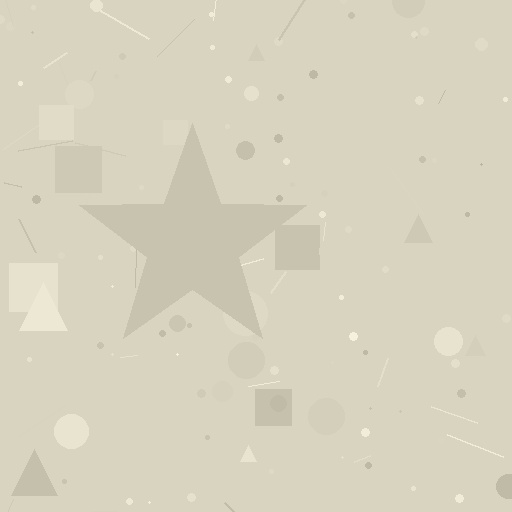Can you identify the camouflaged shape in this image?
The camouflaged shape is a star.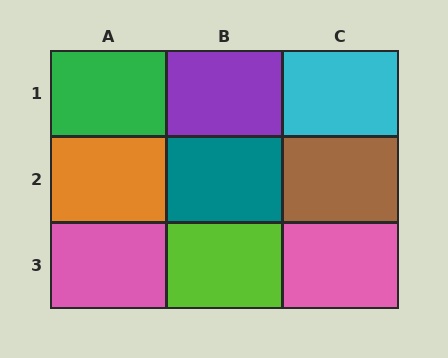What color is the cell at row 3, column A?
Pink.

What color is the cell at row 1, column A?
Green.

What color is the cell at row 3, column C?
Pink.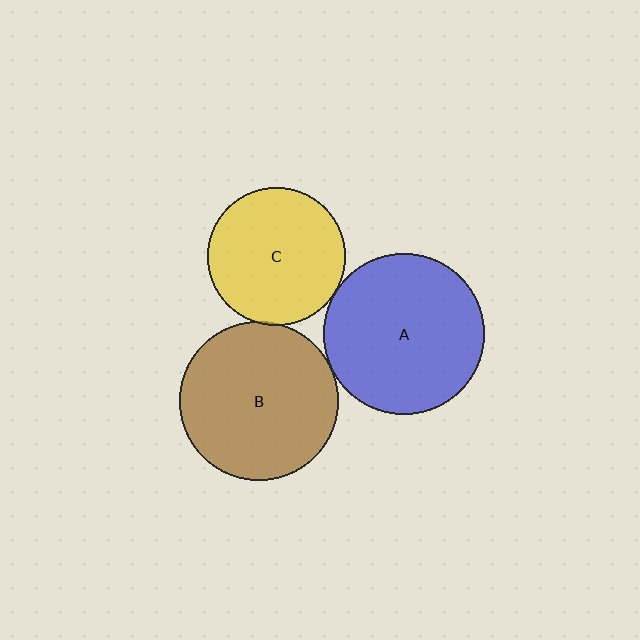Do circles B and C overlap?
Yes.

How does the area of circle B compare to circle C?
Approximately 1.3 times.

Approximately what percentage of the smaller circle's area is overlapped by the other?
Approximately 5%.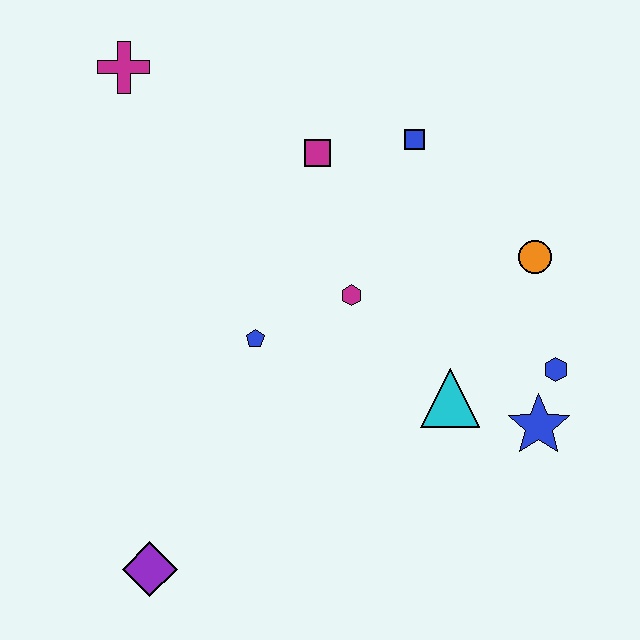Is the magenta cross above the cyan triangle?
Yes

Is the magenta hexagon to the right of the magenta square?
Yes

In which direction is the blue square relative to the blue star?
The blue square is above the blue star.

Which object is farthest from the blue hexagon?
The magenta cross is farthest from the blue hexagon.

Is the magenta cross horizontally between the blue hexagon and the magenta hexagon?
No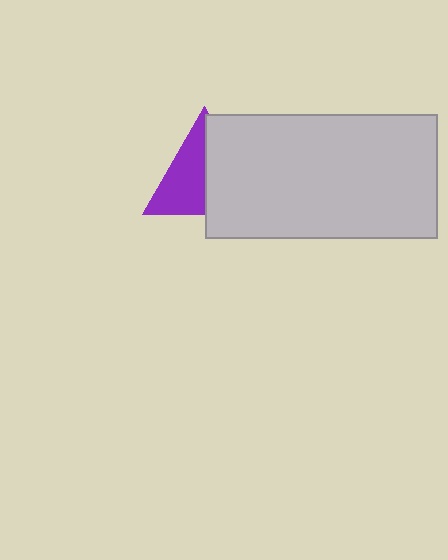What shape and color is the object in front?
The object in front is a light gray rectangle.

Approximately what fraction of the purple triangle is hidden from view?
Roughly 48% of the purple triangle is hidden behind the light gray rectangle.